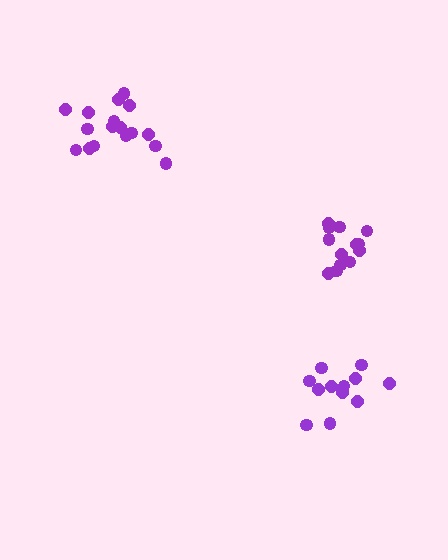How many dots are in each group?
Group 1: 13 dots, Group 2: 12 dots, Group 3: 17 dots (42 total).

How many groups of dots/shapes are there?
There are 3 groups.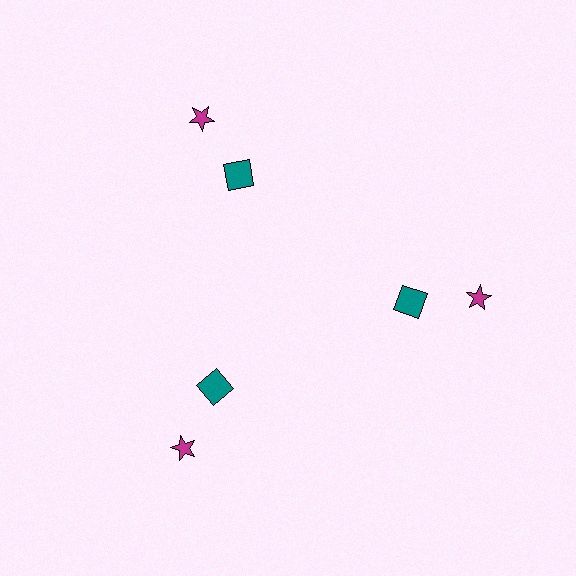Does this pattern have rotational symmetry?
Yes, this pattern has 3-fold rotational symmetry. It looks the same after rotating 120 degrees around the center.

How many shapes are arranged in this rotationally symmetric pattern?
There are 6 shapes, arranged in 3 groups of 2.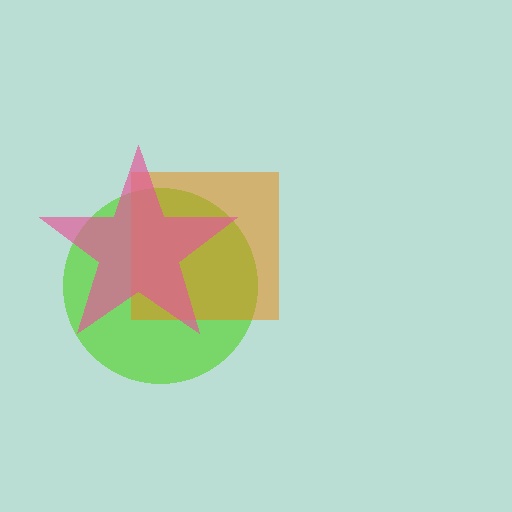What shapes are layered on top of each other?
The layered shapes are: a lime circle, an orange square, a pink star.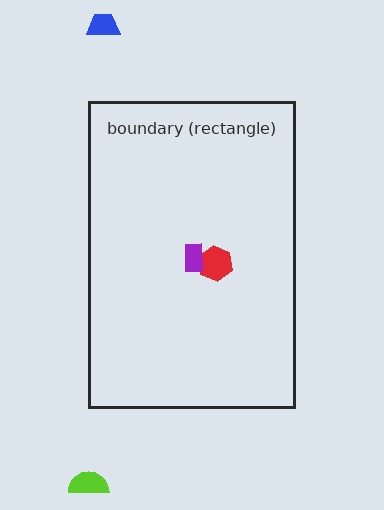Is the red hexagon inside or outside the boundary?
Inside.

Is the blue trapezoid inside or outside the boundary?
Outside.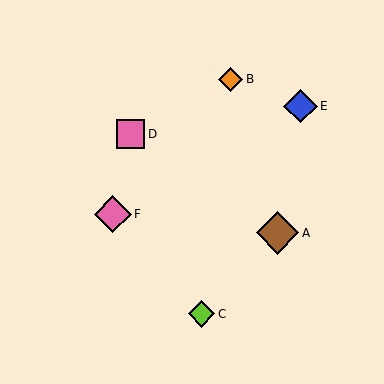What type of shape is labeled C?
Shape C is a lime diamond.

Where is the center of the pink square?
The center of the pink square is at (131, 134).